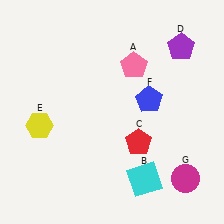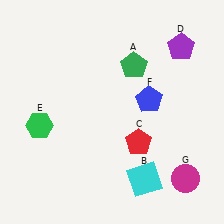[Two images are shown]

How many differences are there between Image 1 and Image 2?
There are 2 differences between the two images.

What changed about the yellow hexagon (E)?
In Image 1, E is yellow. In Image 2, it changed to green.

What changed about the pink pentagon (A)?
In Image 1, A is pink. In Image 2, it changed to green.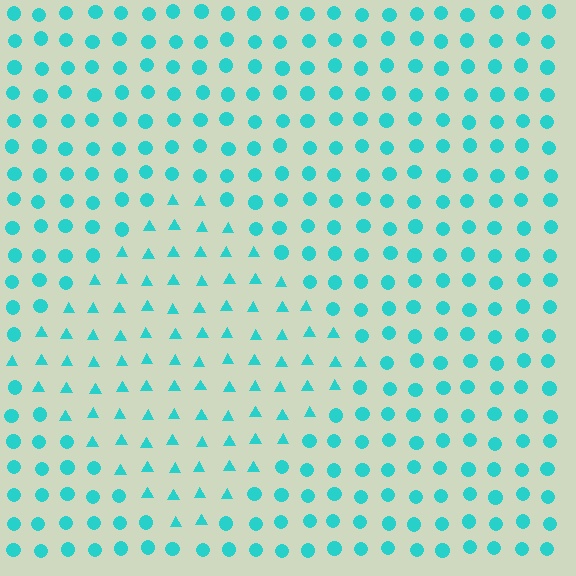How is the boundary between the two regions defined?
The boundary is defined by a change in element shape: triangles inside vs. circles outside. All elements share the same color and spacing.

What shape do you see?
I see a diamond.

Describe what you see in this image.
The image is filled with small cyan elements arranged in a uniform grid. A diamond-shaped region contains triangles, while the surrounding area contains circles. The boundary is defined purely by the change in element shape.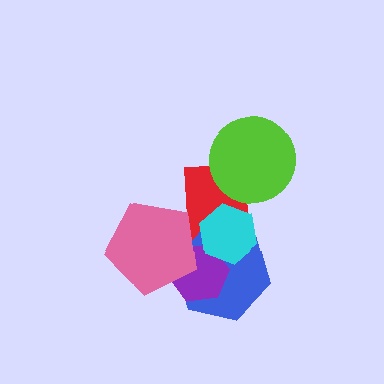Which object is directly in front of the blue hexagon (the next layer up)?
The purple hexagon is directly in front of the blue hexagon.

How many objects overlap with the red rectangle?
5 objects overlap with the red rectangle.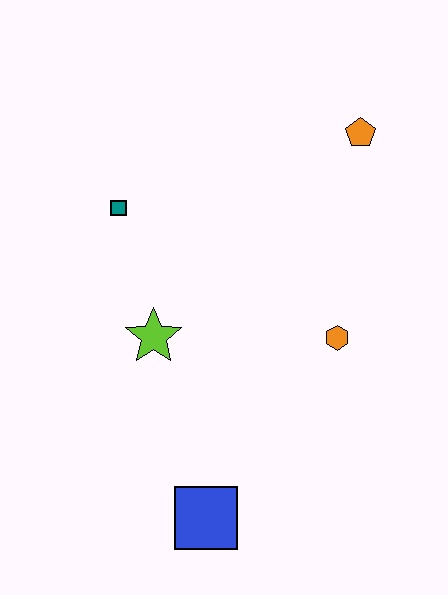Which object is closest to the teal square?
The lime star is closest to the teal square.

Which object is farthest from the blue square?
The orange pentagon is farthest from the blue square.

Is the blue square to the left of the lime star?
No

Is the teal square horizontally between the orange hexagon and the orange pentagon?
No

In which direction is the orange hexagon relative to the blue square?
The orange hexagon is above the blue square.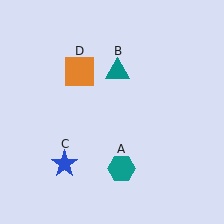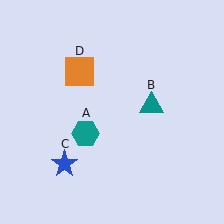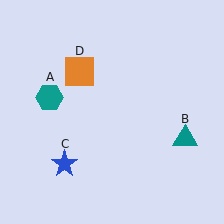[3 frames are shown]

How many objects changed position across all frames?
2 objects changed position: teal hexagon (object A), teal triangle (object B).